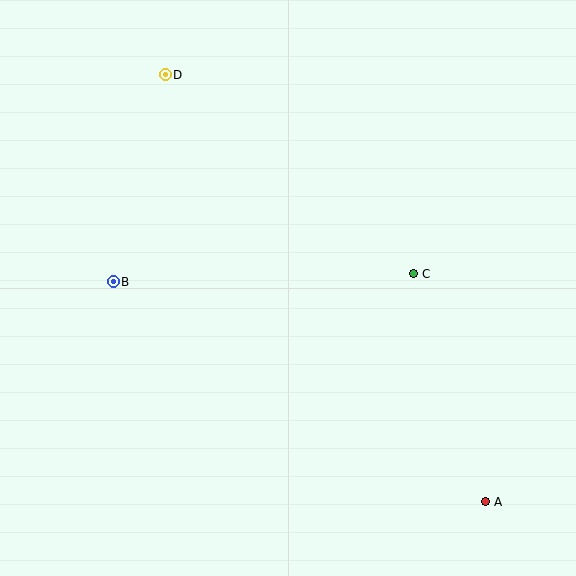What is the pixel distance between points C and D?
The distance between C and D is 319 pixels.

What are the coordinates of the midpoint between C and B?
The midpoint between C and B is at (264, 278).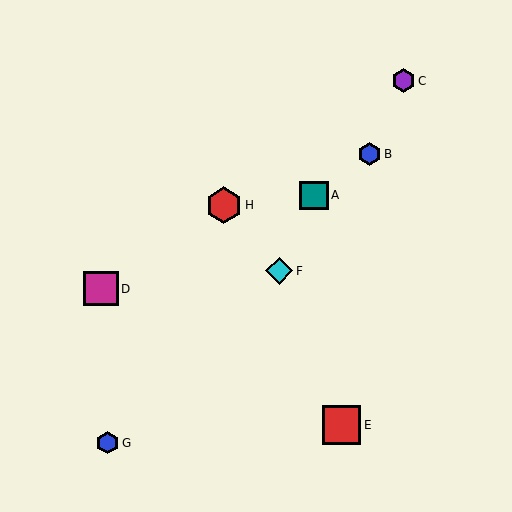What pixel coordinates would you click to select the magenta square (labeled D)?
Click at (101, 289) to select the magenta square D.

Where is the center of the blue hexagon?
The center of the blue hexagon is at (369, 154).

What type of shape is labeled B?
Shape B is a blue hexagon.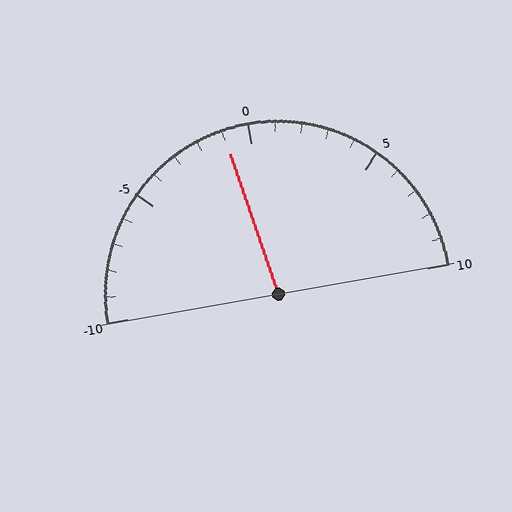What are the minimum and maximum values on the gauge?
The gauge ranges from -10 to 10.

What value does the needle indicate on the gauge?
The needle indicates approximately -1.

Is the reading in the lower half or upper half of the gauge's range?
The reading is in the lower half of the range (-10 to 10).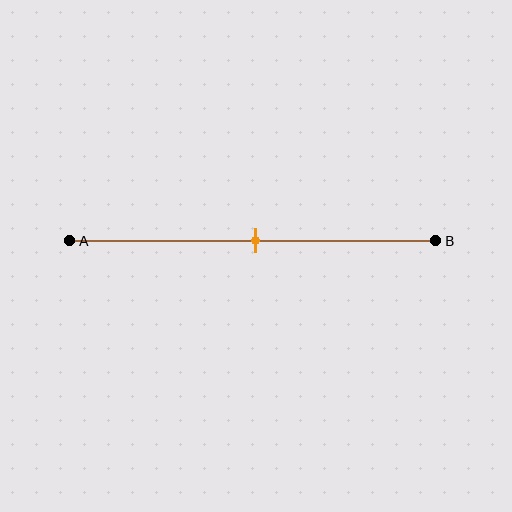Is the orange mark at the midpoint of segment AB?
Yes, the mark is approximately at the midpoint.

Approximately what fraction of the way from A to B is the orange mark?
The orange mark is approximately 50% of the way from A to B.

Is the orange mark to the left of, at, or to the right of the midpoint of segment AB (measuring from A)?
The orange mark is approximately at the midpoint of segment AB.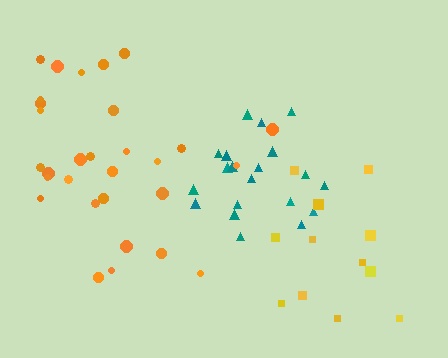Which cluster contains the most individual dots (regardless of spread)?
Orange (30).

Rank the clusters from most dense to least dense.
teal, orange, yellow.